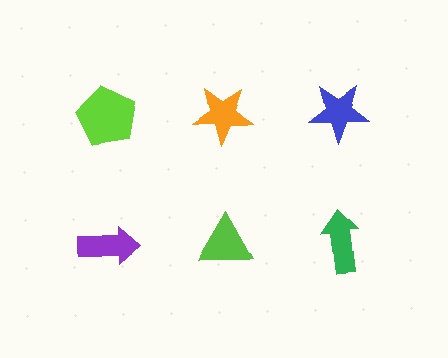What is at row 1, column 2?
An orange star.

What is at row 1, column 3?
A blue star.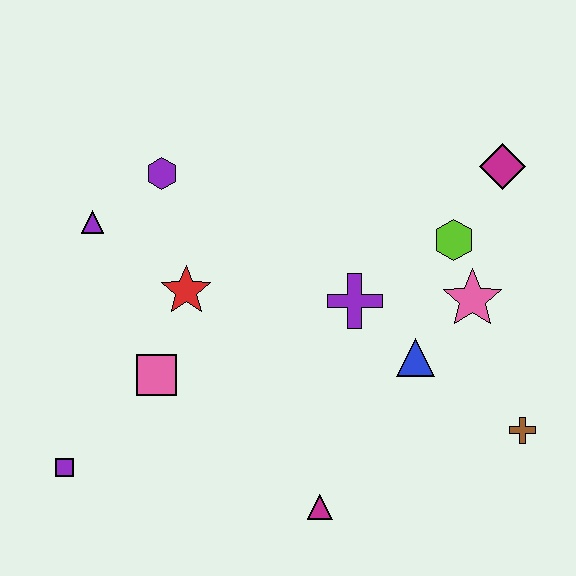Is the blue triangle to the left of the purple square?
No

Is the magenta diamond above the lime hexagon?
Yes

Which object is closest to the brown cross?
The blue triangle is closest to the brown cross.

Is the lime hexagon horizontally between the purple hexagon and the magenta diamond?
Yes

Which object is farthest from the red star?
The brown cross is farthest from the red star.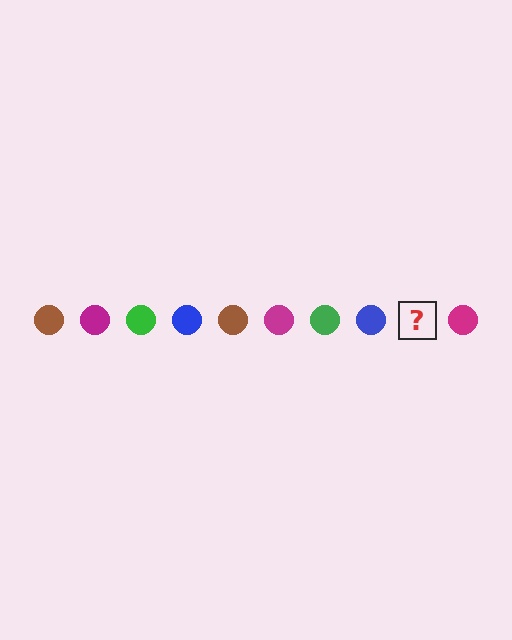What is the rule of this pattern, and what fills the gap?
The rule is that the pattern cycles through brown, magenta, green, blue circles. The gap should be filled with a brown circle.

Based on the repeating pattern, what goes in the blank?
The blank should be a brown circle.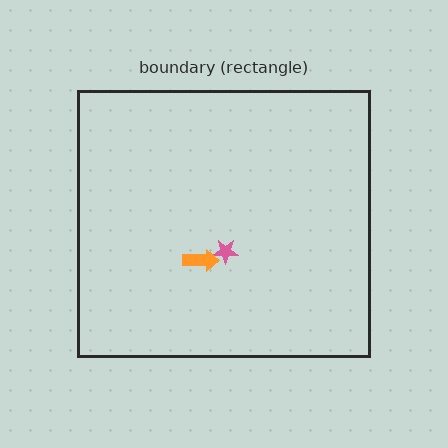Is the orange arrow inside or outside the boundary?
Inside.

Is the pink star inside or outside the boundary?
Inside.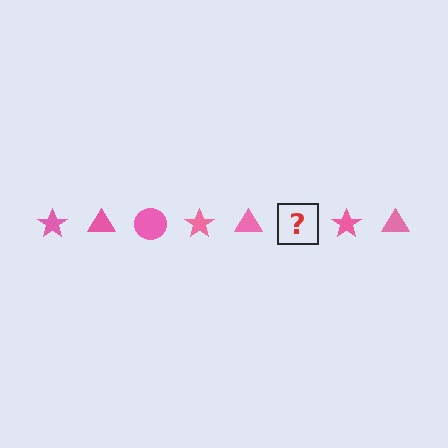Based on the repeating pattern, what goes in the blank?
The blank should be a pink circle.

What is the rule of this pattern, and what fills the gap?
The rule is that the pattern cycles through star, triangle, circle shapes in pink. The gap should be filled with a pink circle.